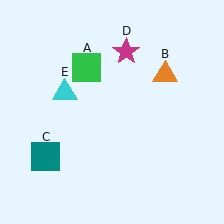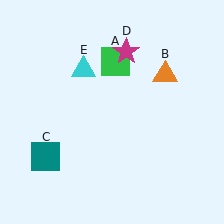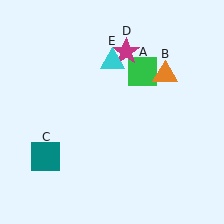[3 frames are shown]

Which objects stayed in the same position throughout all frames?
Orange triangle (object B) and teal square (object C) and magenta star (object D) remained stationary.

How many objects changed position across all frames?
2 objects changed position: green square (object A), cyan triangle (object E).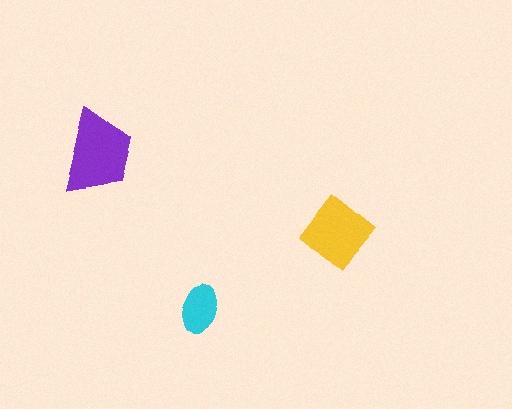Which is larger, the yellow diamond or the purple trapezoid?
The purple trapezoid.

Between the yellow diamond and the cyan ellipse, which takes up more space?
The yellow diamond.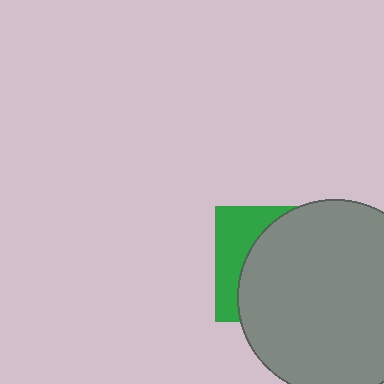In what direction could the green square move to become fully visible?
The green square could move left. That would shift it out from behind the gray circle entirely.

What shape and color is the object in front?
The object in front is a gray circle.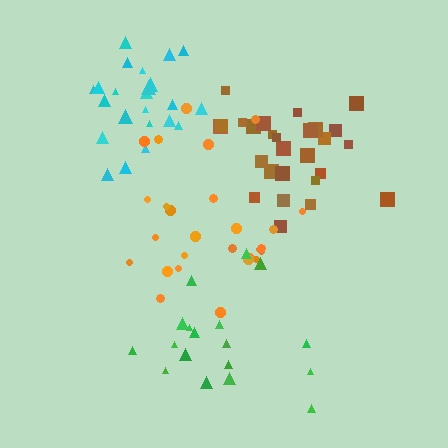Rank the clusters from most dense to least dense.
cyan, brown, orange, green.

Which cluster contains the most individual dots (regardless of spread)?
Orange (28).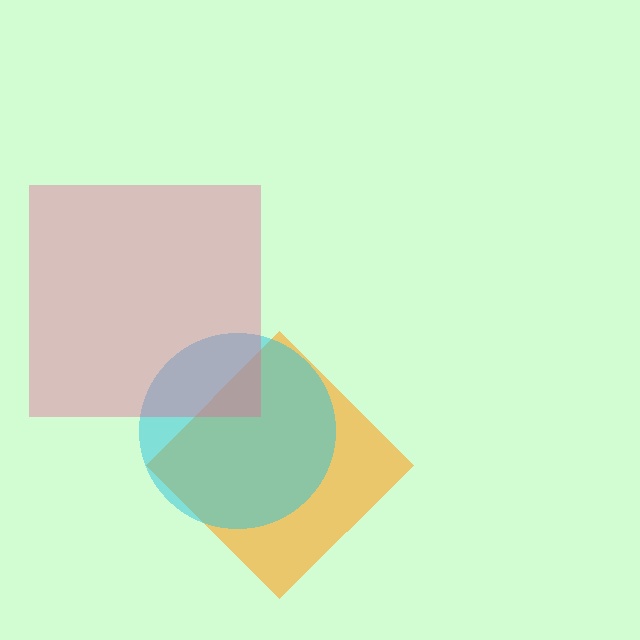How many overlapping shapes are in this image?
There are 3 overlapping shapes in the image.